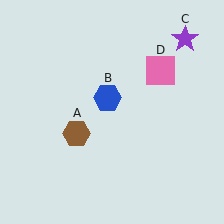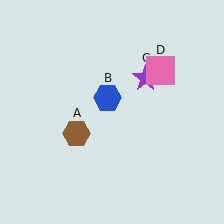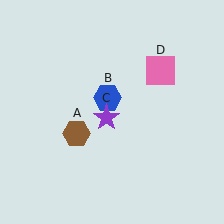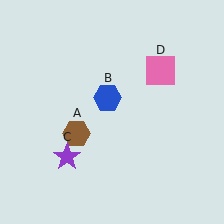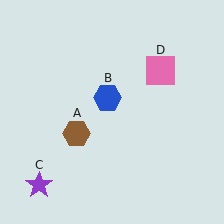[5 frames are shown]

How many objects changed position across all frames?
1 object changed position: purple star (object C).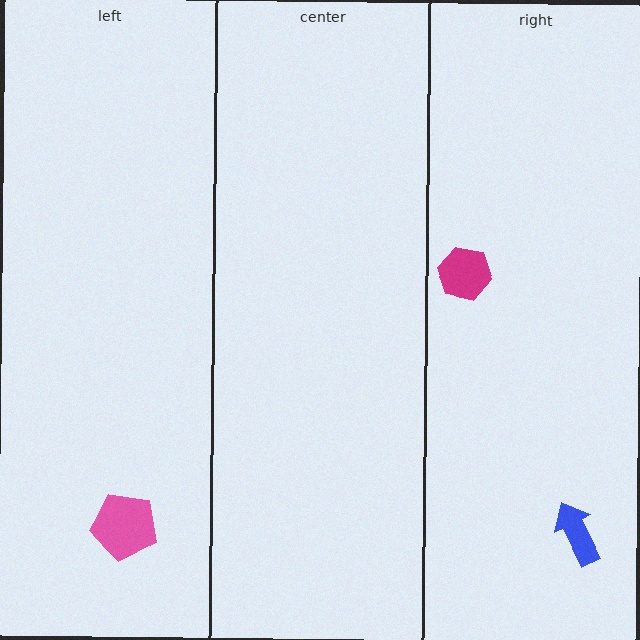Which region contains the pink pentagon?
The left region.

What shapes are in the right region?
The blue arrow, the magenta hexagon.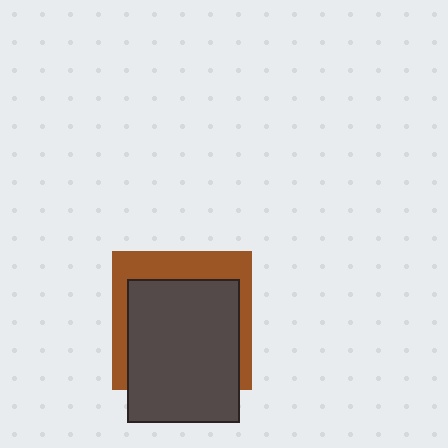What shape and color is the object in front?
The object in front is a dark gray rectangle.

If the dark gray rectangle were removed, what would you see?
You would see the complete brown square.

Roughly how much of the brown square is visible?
A small part of it is visible (roughly 36%).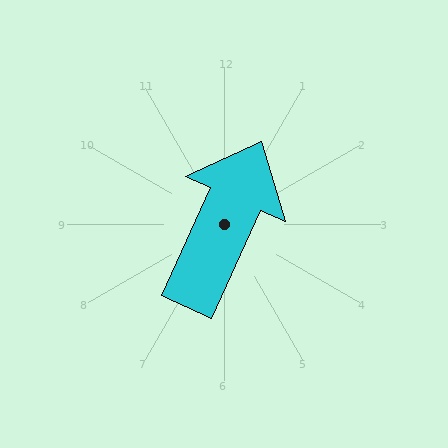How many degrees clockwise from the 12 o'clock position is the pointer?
Approximately 25 degrees.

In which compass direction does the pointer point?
Northeast.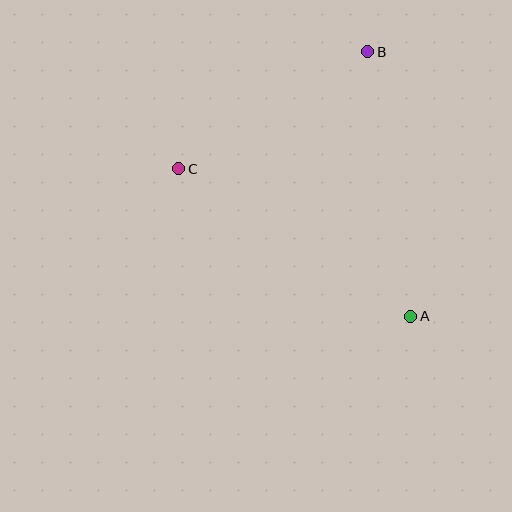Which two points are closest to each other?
Points B and C are closest to each other.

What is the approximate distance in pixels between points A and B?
The distance between A and B is approximately 268 pixels.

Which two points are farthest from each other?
Points A and C are farthest from each other.